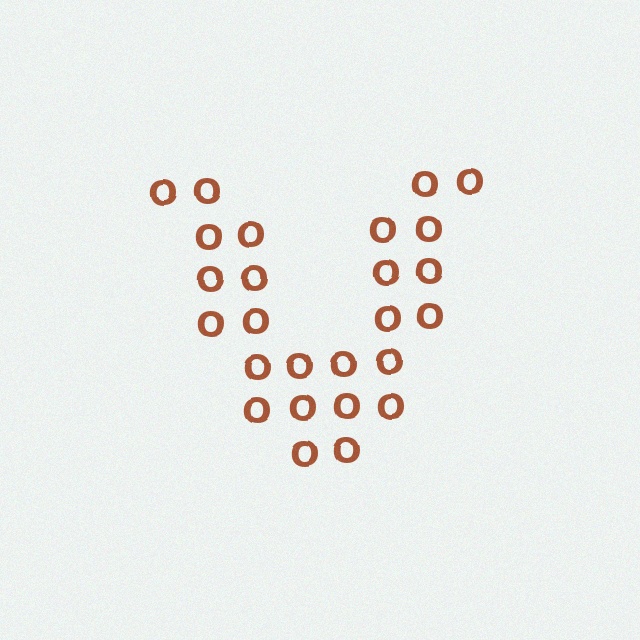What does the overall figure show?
The overall figure shows the letter V.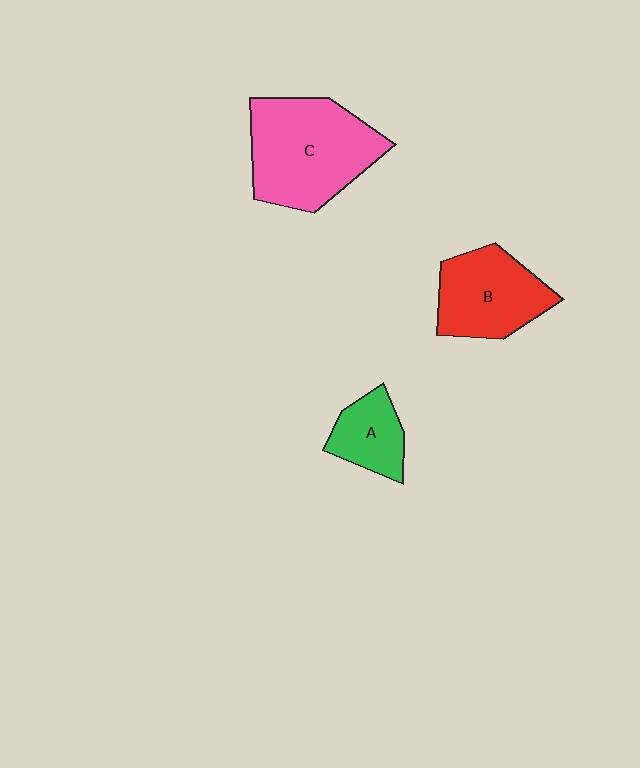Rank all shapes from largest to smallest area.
From largest to smallest: C (pink), B (red), A (green).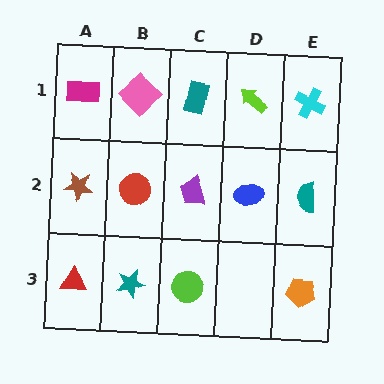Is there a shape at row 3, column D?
No, that cell is empty.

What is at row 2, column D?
A blue ellipse.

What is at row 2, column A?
A brown star.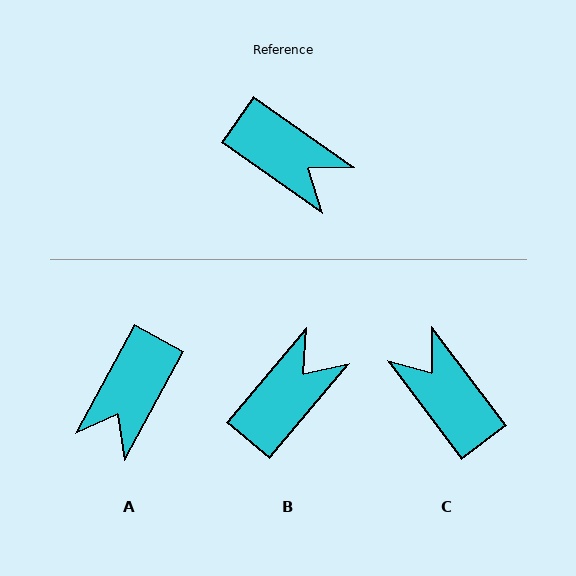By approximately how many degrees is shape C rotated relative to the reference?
Approximately 162 degrees counter-clockwise.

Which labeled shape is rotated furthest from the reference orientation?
C, about 162 degrees away.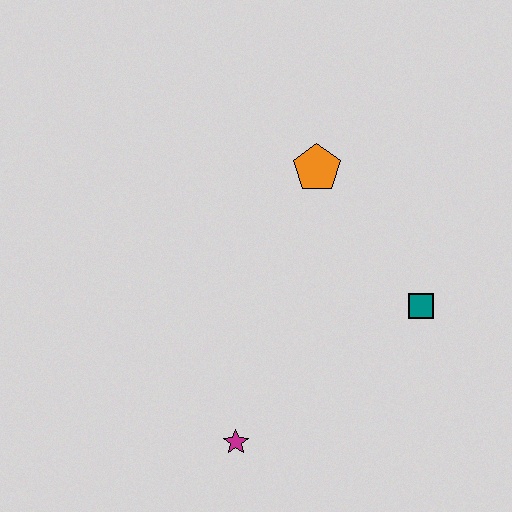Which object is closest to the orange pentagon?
The teal square is closest to the orange pentagon.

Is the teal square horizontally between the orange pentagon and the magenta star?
No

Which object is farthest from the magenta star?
The orange pentagon is farthest from the magenta star.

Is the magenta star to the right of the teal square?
No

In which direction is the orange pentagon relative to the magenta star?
The orange pentagon is above the magenta star.